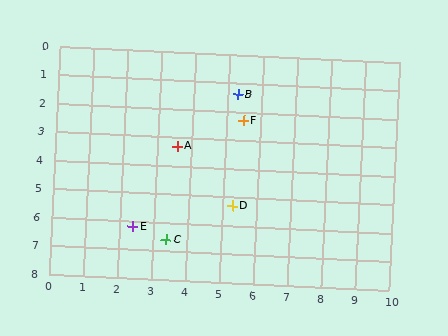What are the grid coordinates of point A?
Point A is at approximately (3.6, 3.3).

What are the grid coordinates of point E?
Point E is at approximately (2.4, 6.2).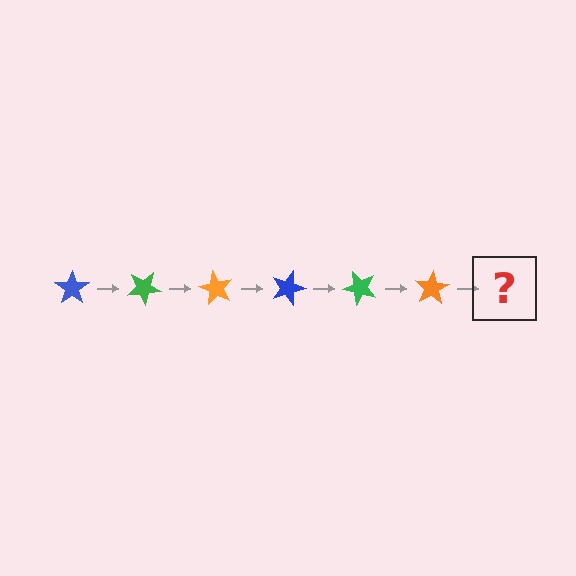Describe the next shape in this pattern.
It should be a blue star, rotated 180 degrees from the start.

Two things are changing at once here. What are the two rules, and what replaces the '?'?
The two rules are that it rotates 30 degrees each step and the color cycles through blue, green, and orange. The '?' should be a blue star, rotated 180 degrees from the start.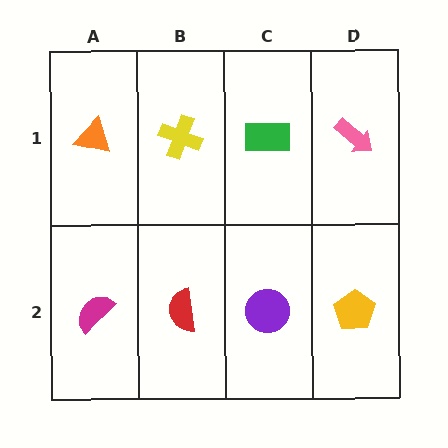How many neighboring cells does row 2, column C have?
3.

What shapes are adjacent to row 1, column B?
A red semicircle (row 2, column B), an orange triangle (row 1, column A), a green rectangle (row 1, column C).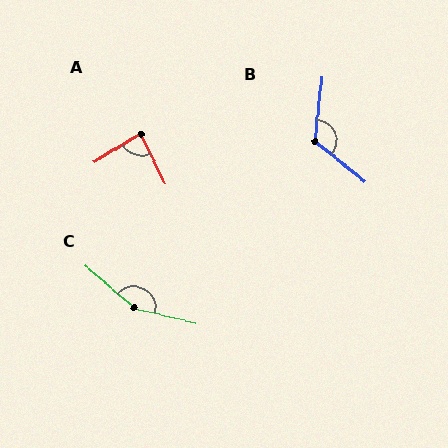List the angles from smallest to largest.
A (84°), B (123°), C (153°).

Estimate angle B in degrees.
Approximately 123 degrees.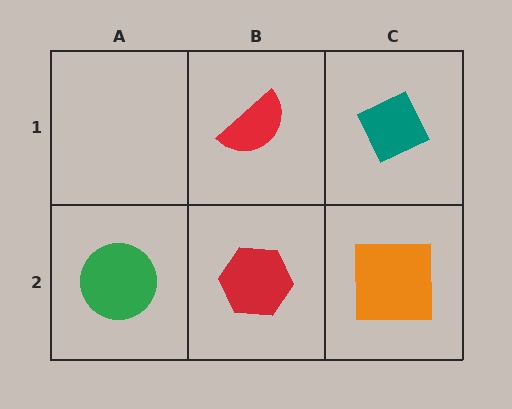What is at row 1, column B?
A red semicircle.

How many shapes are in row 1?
2 shapes.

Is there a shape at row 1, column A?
No, that cell is empty.